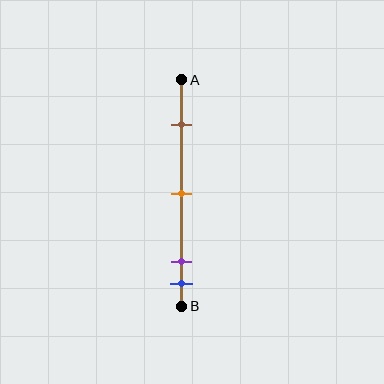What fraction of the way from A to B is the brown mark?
The brown mark is approximately 20% (0.2) of the way from A to B.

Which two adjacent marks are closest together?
The purple and blue marks are the closest adjacent pair.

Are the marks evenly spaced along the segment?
No, the marks are not evenly spaced.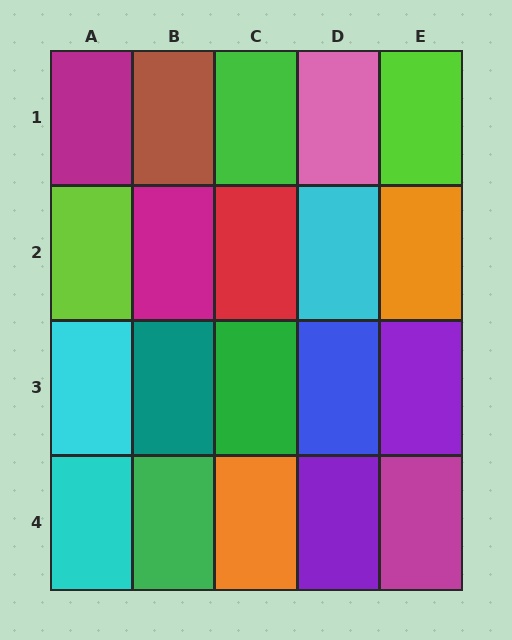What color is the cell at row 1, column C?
Green.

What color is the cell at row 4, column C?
Orange.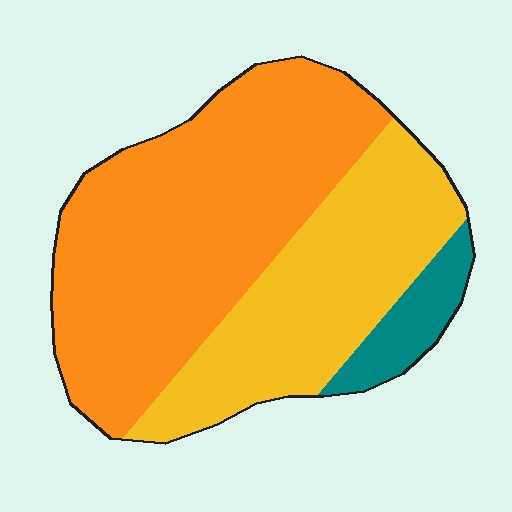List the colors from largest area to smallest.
From largest to smallest: orange, yellow, teal.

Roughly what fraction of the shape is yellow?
Yellow covers around 35% of the shape.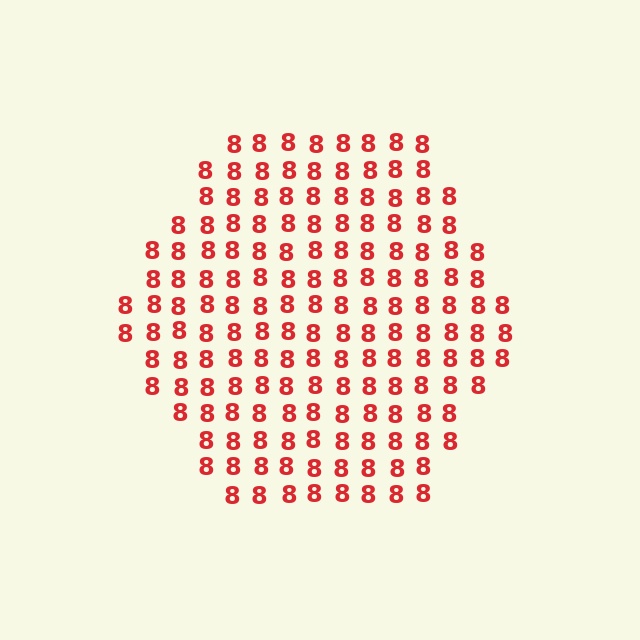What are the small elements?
The small elements are digit 8's.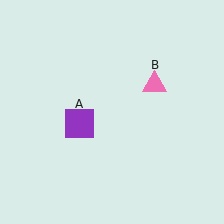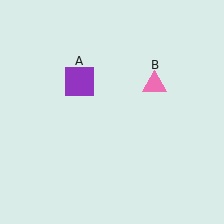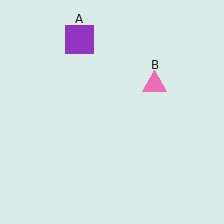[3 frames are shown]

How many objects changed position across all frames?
1 object changed position: purple square (object A).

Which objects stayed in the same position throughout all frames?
Pink triangle (object B) remained stationary.